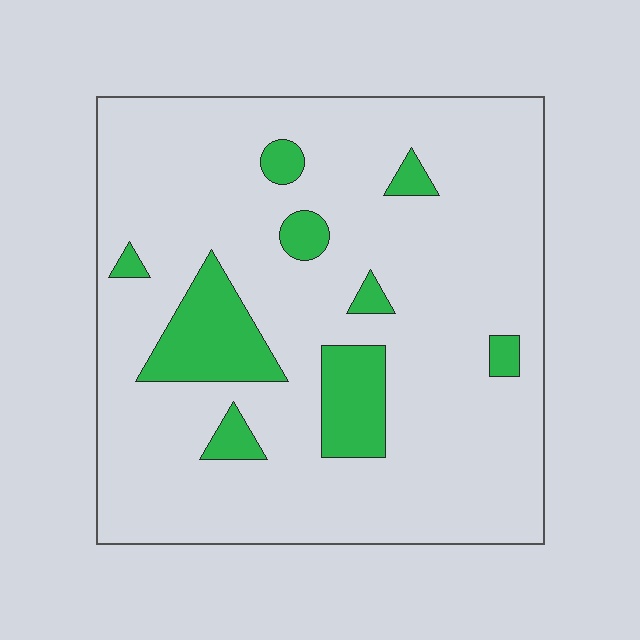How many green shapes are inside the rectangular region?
9.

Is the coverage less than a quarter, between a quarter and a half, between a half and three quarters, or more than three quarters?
Less than a quarter.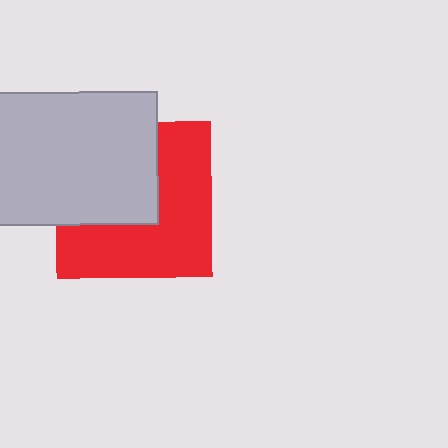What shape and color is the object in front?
The object in front is a light gray rectangle.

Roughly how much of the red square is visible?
About half of it is visible (roughly 56%).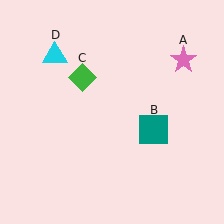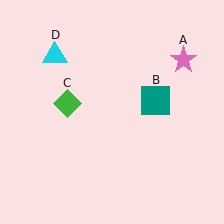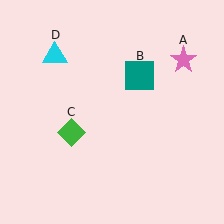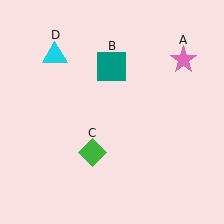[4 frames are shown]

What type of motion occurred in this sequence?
The teal square (object B), green diamond (object C) rotated counterclockwise around the center of the scene.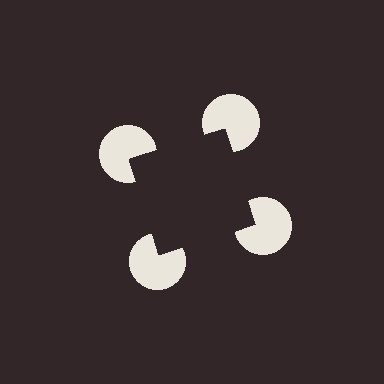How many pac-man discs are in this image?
There are 4 — one at each vertex of the illusory square.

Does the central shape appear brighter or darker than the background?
It typically appears slightly darker than the background, even though no actual brightness change is drawn.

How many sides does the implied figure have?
4 sides.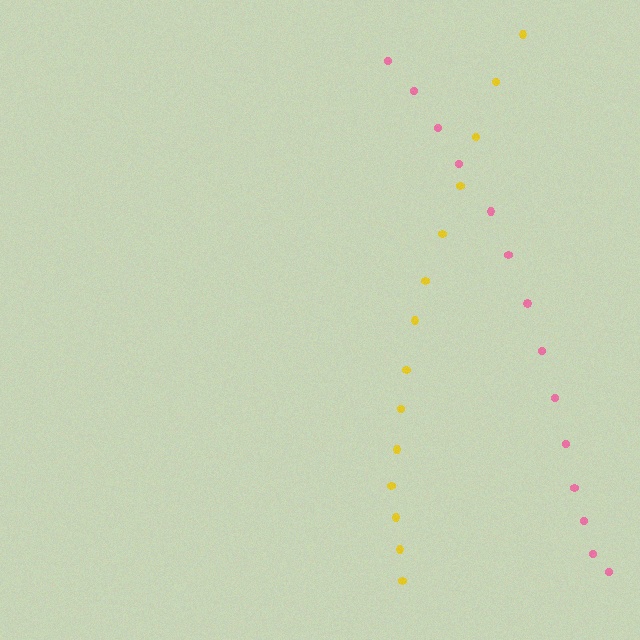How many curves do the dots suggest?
There are 2 distinct paths.